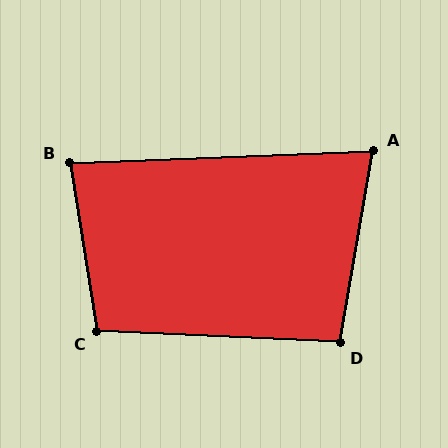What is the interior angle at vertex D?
Approximately 97 degrees (obtuse).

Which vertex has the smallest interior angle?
A, at approximately 78 degrees.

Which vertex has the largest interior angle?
C, at approximately 102 degrees.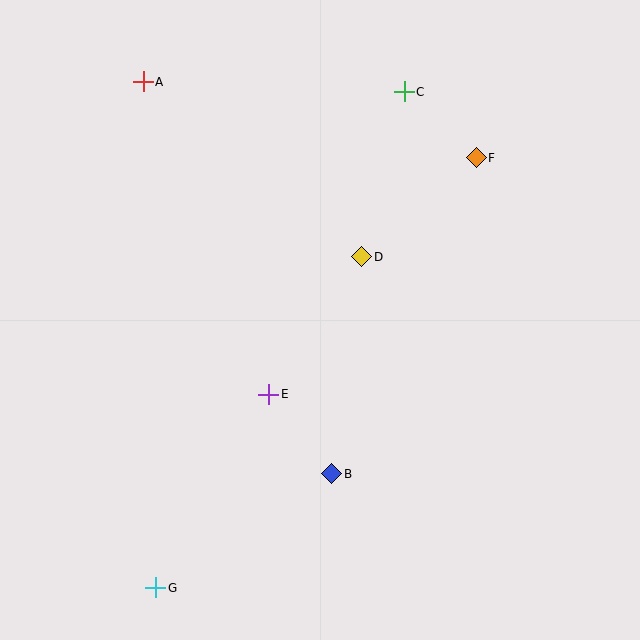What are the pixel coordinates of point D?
Point D is at (361, 257).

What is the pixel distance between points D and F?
The distance between D and F is 152 pixels.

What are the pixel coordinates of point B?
Point B is at (332, 474).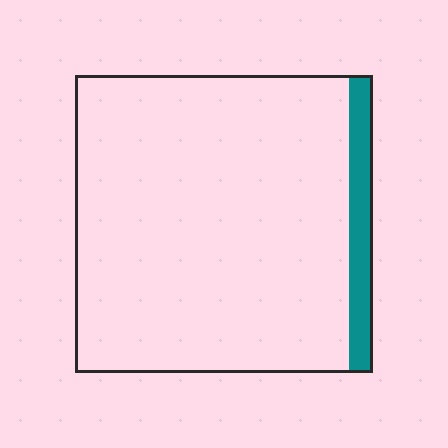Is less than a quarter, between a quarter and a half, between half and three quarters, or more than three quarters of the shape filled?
Less than a quarter.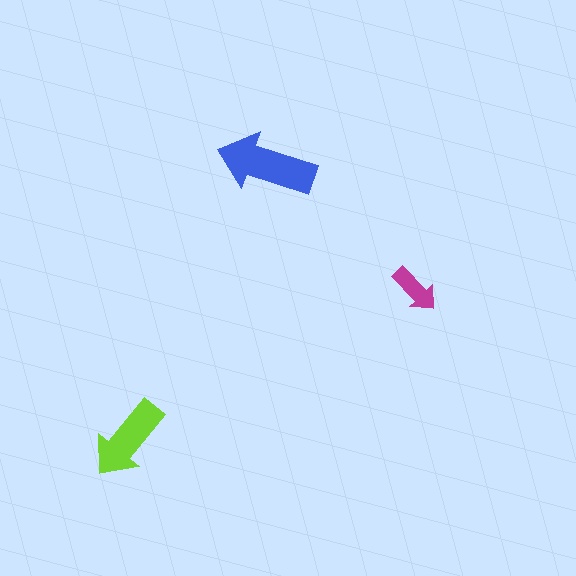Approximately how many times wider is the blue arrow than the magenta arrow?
About 2 times wider.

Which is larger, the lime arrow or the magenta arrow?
The lime one.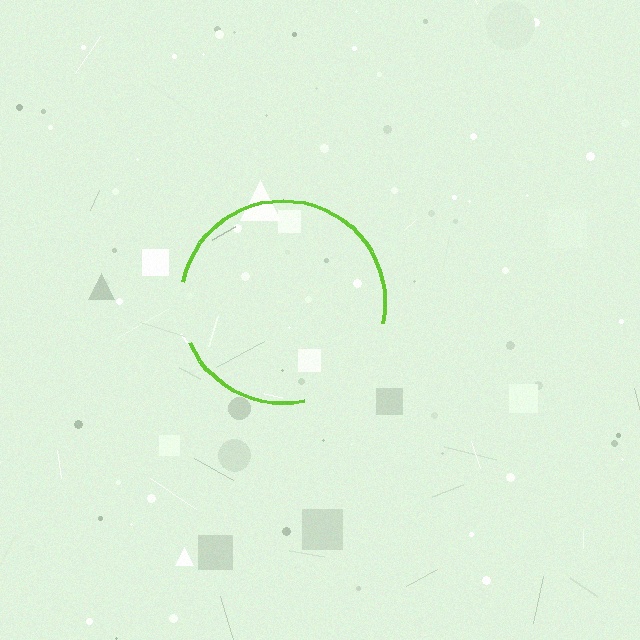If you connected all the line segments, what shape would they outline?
They would outline a circle.